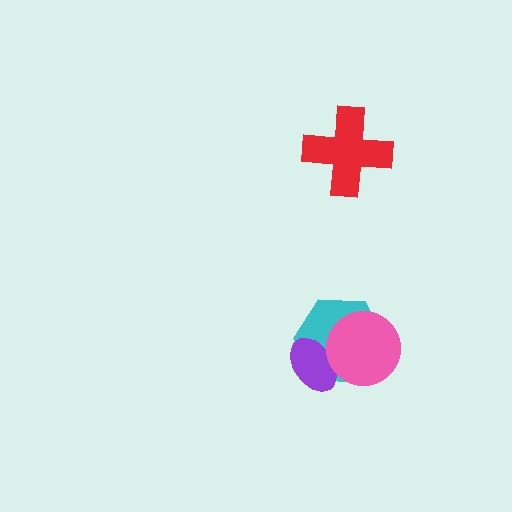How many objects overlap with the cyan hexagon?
2 objects overlap with the cyan hexagon.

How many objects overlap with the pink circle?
2 objects overlap with the pink circle.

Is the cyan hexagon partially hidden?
Yes, it is partially covered by another shape.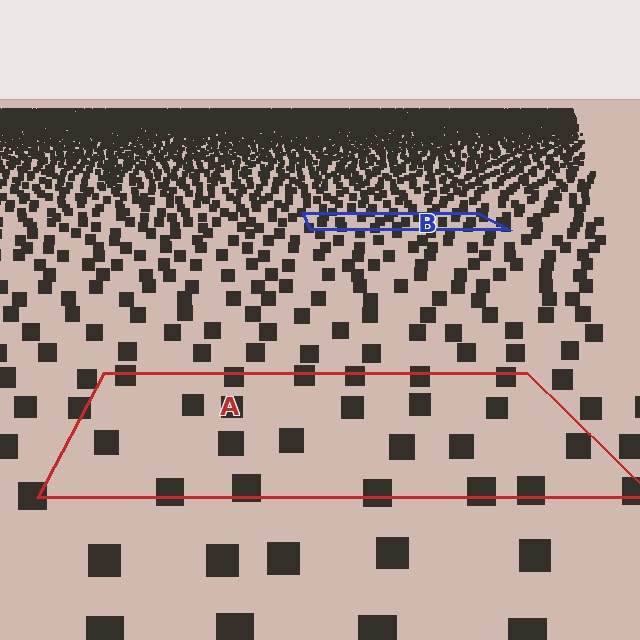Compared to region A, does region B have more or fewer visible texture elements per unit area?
Region B has more texture elements per unit area — they are packed more densely because it is farther away.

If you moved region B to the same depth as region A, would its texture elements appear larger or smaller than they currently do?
They would appear larger. At a closer depth, the same texture elements are projected at a bigger on-screen size.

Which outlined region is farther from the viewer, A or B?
Region B is farther from the viewer — the texture elements inside it appear smaller and more densely packed.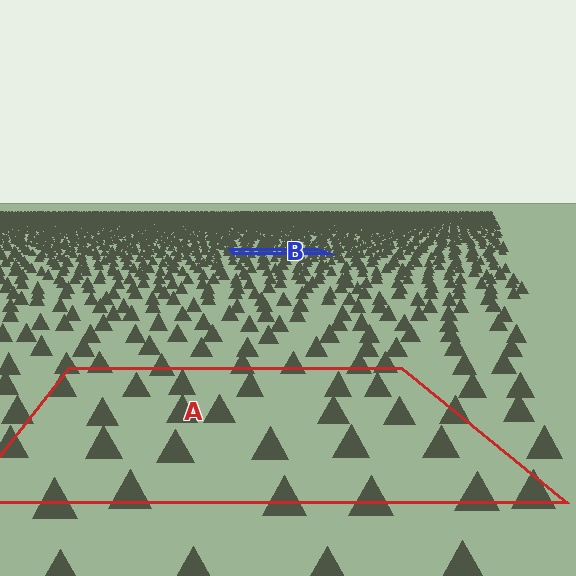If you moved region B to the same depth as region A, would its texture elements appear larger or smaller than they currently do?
They would appear larger. At a closer depth, the same texture elements are projected at a bigger on-screen size.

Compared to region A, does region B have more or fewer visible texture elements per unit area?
Region B has more texture elements per unit area — they are packed more densely because it is farther away.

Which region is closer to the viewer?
Region A is closer. The texture elements there are larger and more spread out.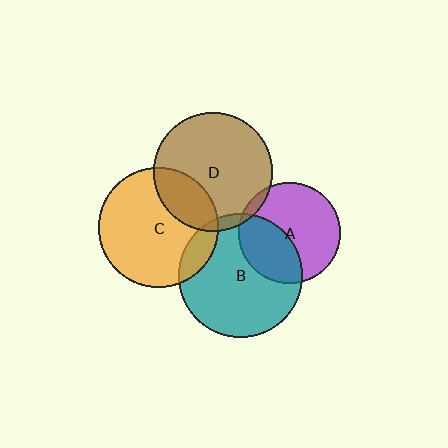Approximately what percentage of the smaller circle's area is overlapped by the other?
Approximately 25%.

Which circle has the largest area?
Circle B (teal).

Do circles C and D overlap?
Yes.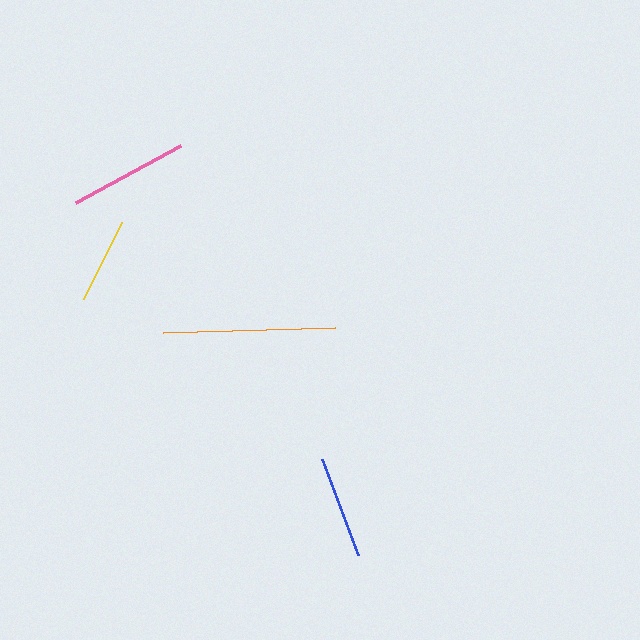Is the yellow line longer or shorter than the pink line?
The pink line is longer than the yellow line.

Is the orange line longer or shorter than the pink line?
The orange line is longer than the pink line.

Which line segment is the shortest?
The yellow line is the shortest at approximately 87 pixels.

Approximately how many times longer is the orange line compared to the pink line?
The orange line is approximately 1.4 times the length of the pink line.